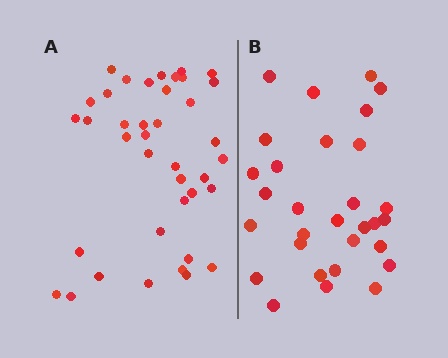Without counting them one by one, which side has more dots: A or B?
Region A (the left region) has more dots.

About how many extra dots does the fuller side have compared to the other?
Region A has roughly 8 or so more dots than region B.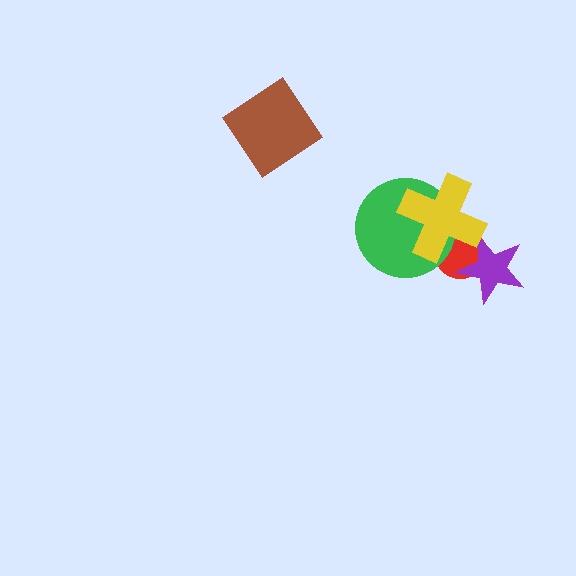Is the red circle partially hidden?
Yes, it is partially covered by another shape.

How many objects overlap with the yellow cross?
3 objects overlap with the yellow cross.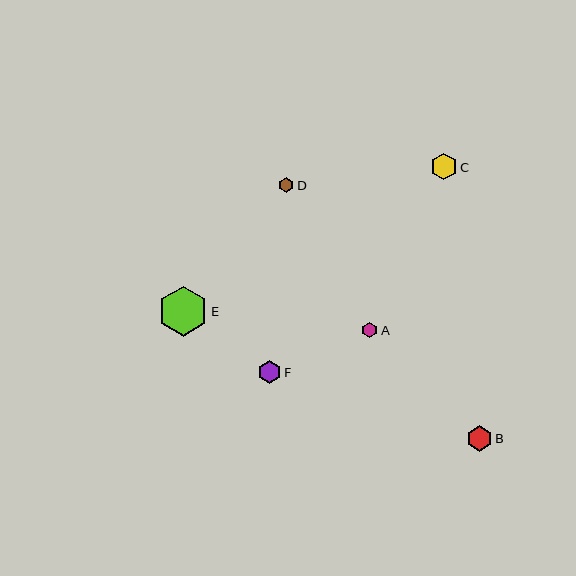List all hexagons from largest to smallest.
From largest to smallest: E, C, B, F, A, D.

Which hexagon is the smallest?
Hexagon D is the smallest with a size of approximately 15 pixels.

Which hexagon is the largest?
Hexagon E is the largest with a size of approximately 50 pixels.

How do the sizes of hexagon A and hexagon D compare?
Hexagon A and hexagon D are approximately the same size.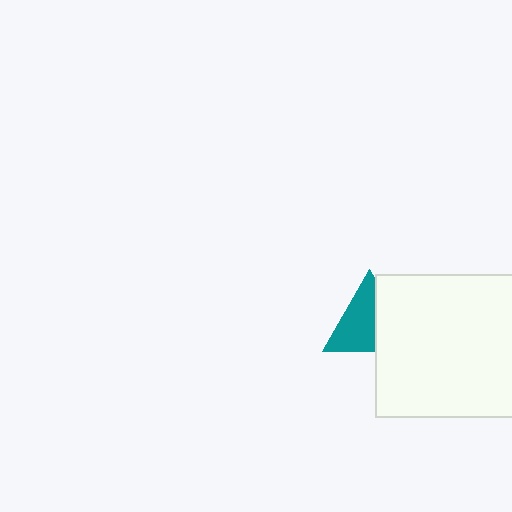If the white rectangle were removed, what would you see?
You would see the complete teal triangle.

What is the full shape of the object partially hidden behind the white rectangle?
The partially hidden object is a teal triangle.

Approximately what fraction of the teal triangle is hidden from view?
Roughly 39% of the teal triangle is hidden behind the white rectangle.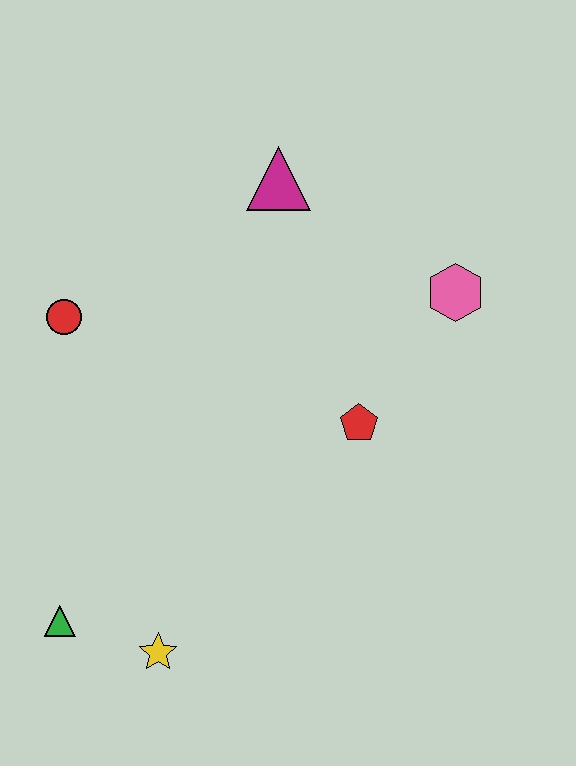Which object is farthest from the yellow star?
The magenta triangle is farthest from the yellow star.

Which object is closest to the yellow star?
The green triangle is closest to the yellow star.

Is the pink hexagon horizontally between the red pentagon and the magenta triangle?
No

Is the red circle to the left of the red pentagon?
Yes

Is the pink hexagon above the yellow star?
Yes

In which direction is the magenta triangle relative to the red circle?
The magenta triangle is to the right of the red circle.